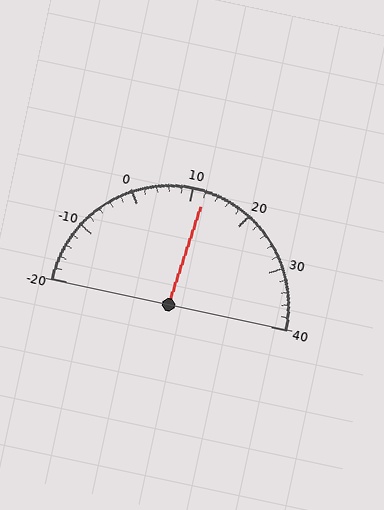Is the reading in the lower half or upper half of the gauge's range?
The reading is in the upper half of the range (-20 to 40).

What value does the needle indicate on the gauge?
The needle indicates approximately 12.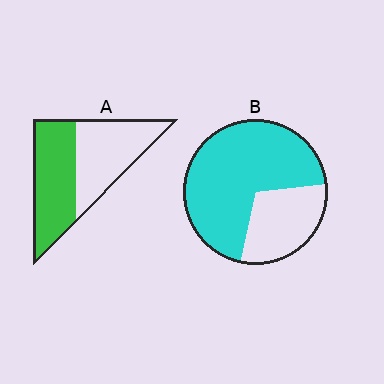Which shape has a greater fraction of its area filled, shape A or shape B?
Shape B.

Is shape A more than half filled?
Roughly half.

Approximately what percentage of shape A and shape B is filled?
A is approximately 50% and B is approximately 70%.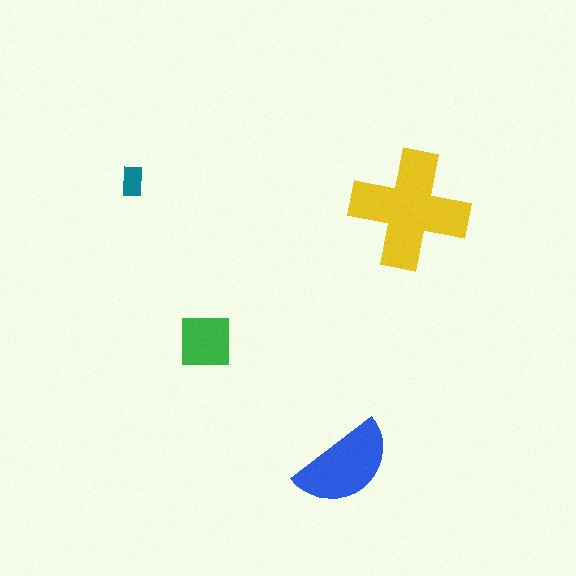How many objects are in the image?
There are 4 objects in the image.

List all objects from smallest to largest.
The teal rectangle, the green square, the blue semicircle, the yellow cross.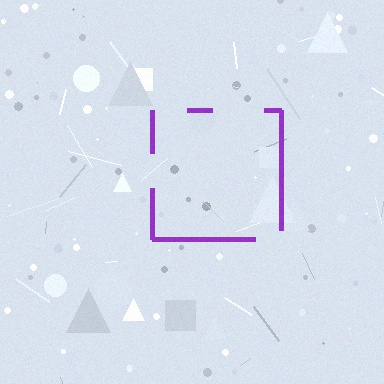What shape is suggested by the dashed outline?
The dashed outline suggests a square.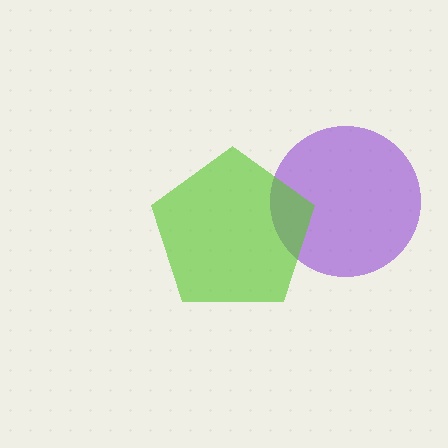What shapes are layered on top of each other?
The layered shapes are: a purple circle, a lime pentagon.